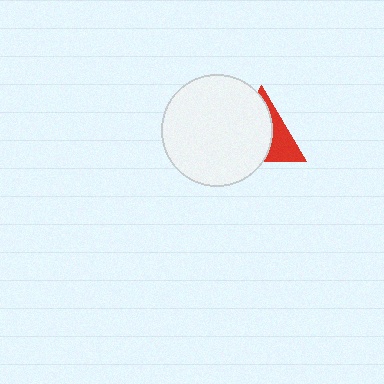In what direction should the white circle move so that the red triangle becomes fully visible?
The white circle should move left. That is the shortest direction to clear the overlap and leave the red triangle fully visible.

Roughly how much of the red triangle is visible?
A small part of it is visible (roughly 36%).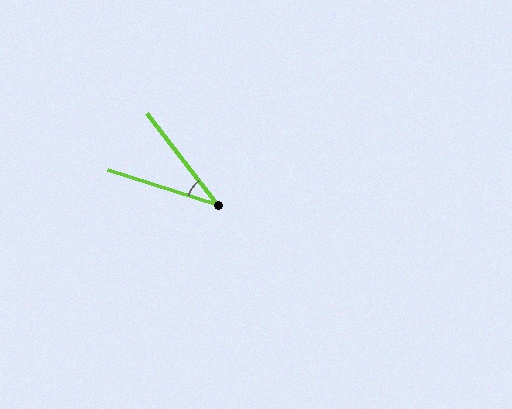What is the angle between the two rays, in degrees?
Approximately 35 degrees.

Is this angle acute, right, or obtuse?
It is acute.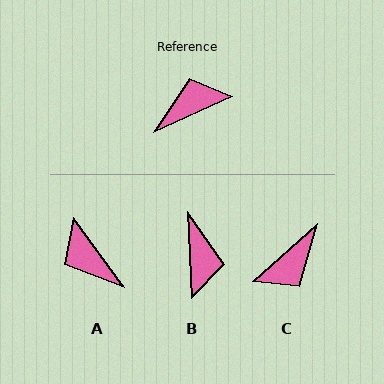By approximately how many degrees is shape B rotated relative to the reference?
Approximately 111 degrees clockwise.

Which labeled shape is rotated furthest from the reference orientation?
C, about 162 degrees away.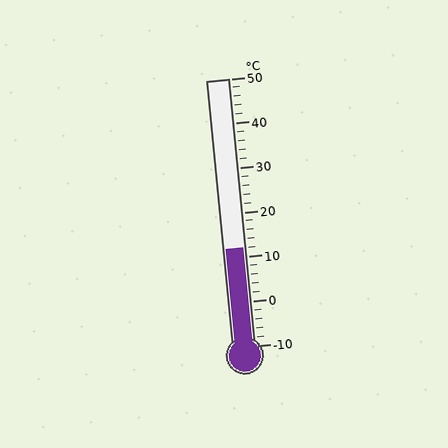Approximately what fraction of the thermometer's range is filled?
The thermometer is filled to approximately 35% of its range.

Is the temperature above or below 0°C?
The temperature is above 0°C.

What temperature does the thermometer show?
The thermometer shows approximately 12°C.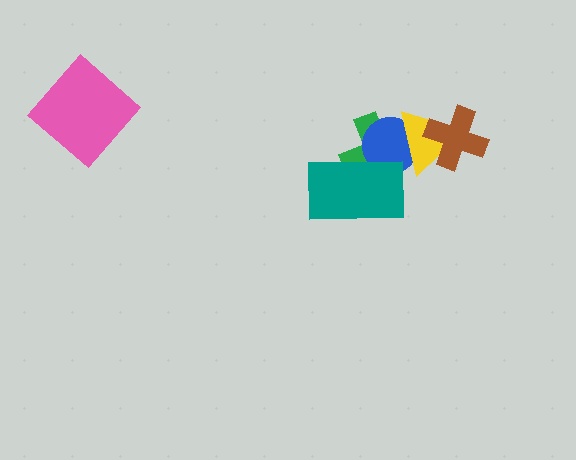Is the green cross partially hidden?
Yes, it is partially covered by another shape.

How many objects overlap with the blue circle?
3 objects overlap with the blue circle.